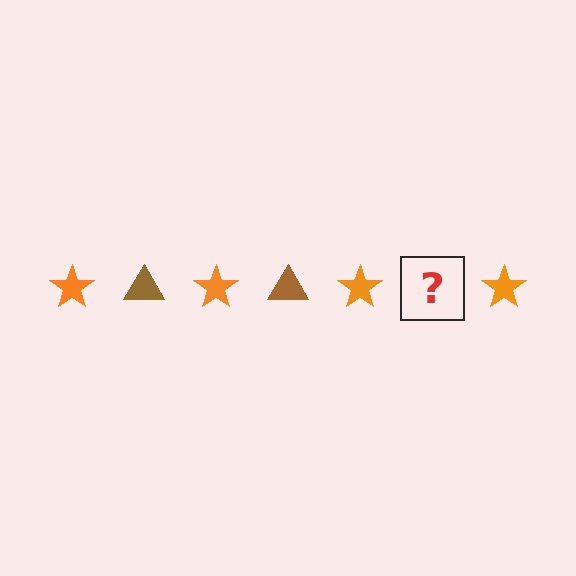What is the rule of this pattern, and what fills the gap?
The rule is that the pattern alternates between orange star and brown triangle. The gap should be filled with a brown triangle.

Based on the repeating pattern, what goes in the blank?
The blank should be a brown triangle.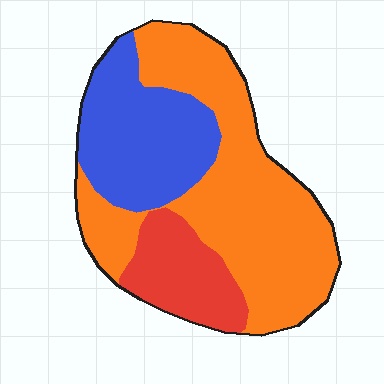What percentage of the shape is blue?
Blue covers 28% of the shape.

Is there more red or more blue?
Blue.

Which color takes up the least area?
Red, at roughly 15%.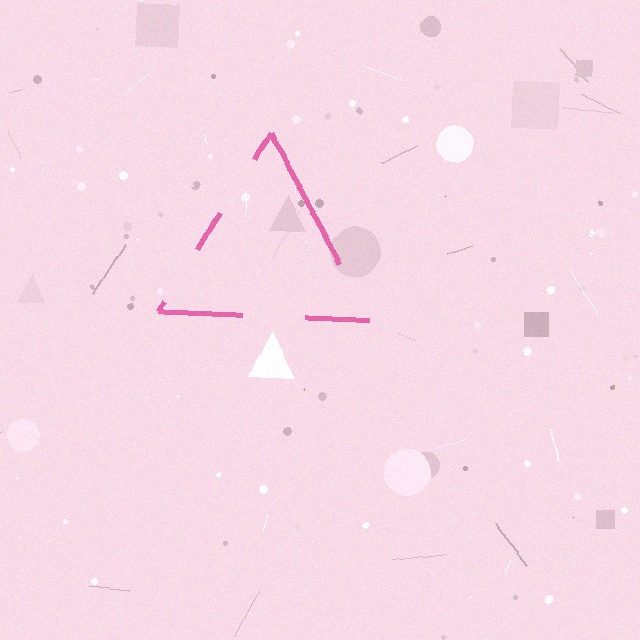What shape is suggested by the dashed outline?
The dashed outline suggests a triangle.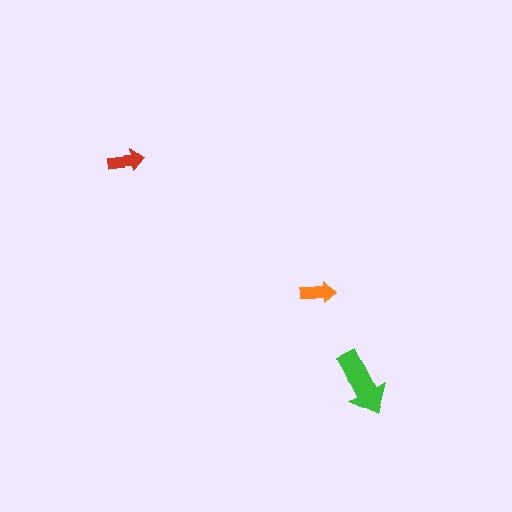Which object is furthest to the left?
The red arrow is leftmost.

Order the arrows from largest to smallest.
the green one, the red one, the orange one.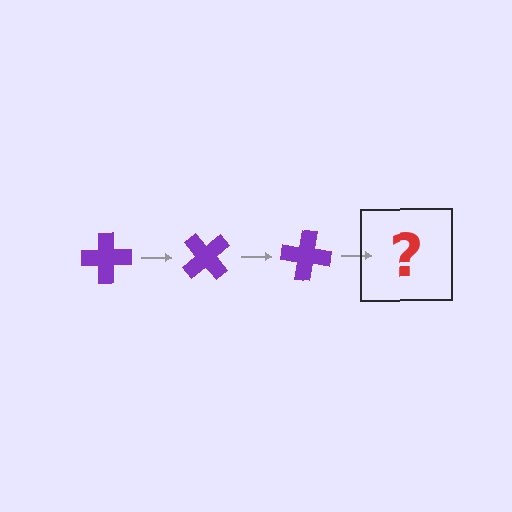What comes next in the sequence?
The next element should be a purple cross rotated 150 degrees.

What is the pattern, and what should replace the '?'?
The pattern is that the cross rotates 50 degrees each step. The '?' should be a purple cross rotated 150 degrees.